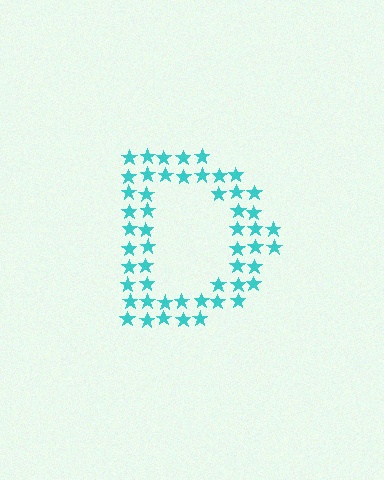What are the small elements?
The small elements are stars.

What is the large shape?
The large shape is the letter D.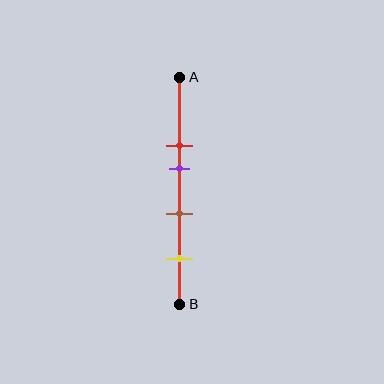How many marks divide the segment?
There are 4 marks dividing the segment.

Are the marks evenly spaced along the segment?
No, the marks are not evenly spaced.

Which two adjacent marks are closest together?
The red and purple marks are the closest adjacent pair.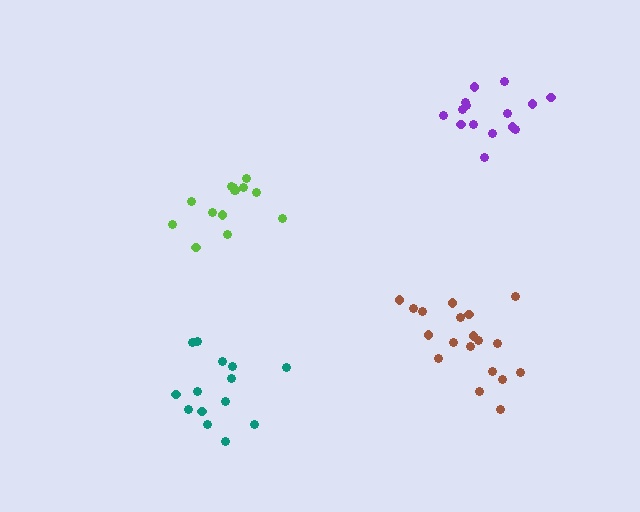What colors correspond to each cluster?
The clusters are colored: teal, lime, brown, purple.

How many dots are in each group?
Group 1: 14 dots, Group 2: 14 dots, Group 3: 19 dots, Group 4: 15 dots (62 total).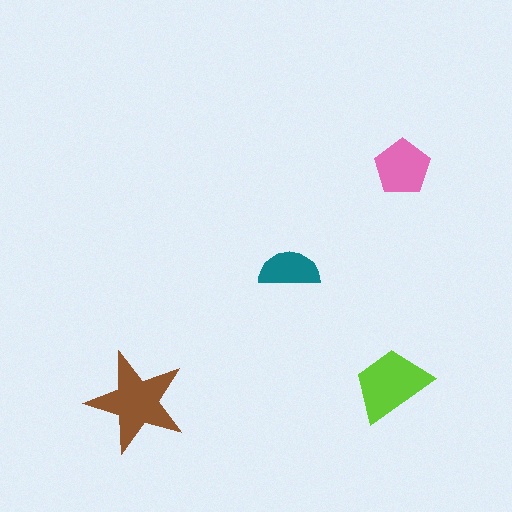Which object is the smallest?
The teal semicircle.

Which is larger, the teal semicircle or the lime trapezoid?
The lime trapezoid.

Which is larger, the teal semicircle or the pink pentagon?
The pink pentagon.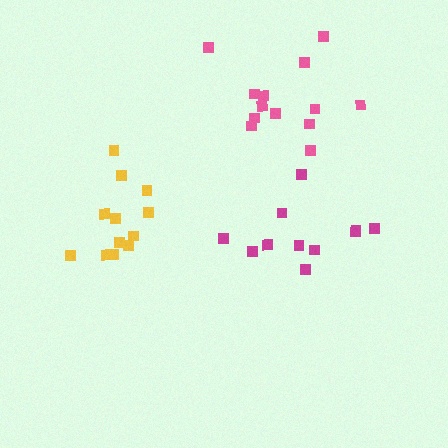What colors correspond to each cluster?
The clusters are colored: pink, magenta, yellow.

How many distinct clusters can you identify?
There are 3 distinct clusters.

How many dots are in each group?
Group 1: 13 dots, Group 2: 11 dots, Group 3: 12 dots (36 total).